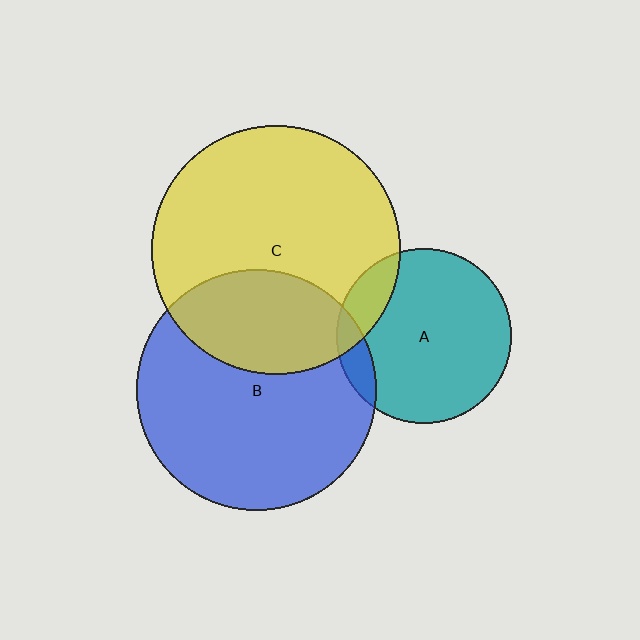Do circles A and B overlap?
Yes.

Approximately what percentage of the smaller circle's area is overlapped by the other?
Approximately 10%.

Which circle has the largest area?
Circle C (yellow).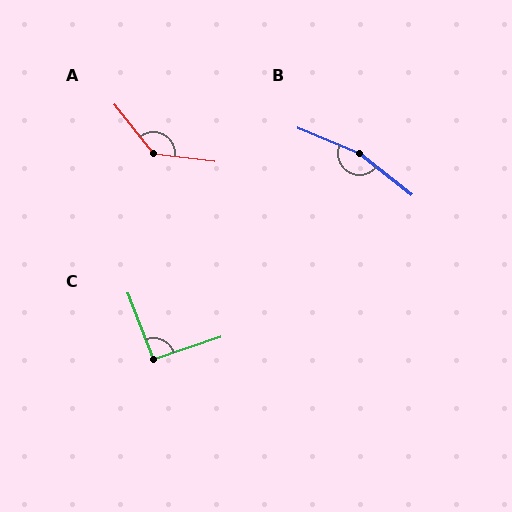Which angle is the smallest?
C, at approximately 93 degrees.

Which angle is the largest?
B, at approximately 165 degrees.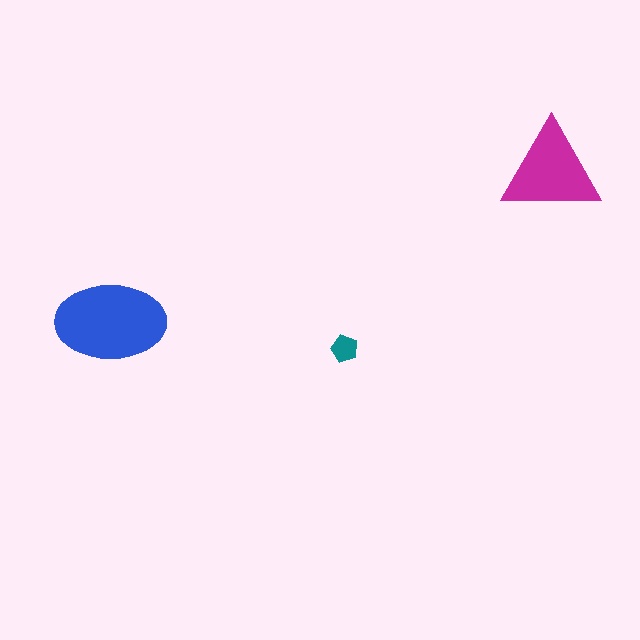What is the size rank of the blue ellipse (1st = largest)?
1st.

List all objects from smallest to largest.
The teal pentagon, the magenta triangle, the blue ellipse.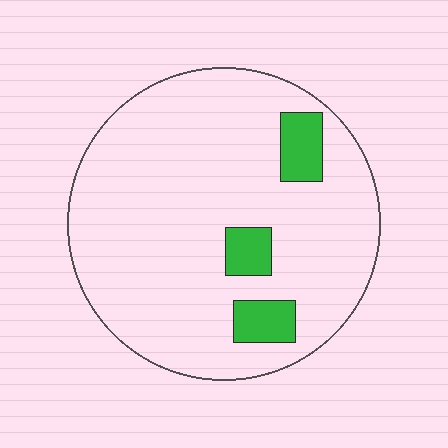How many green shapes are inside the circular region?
3.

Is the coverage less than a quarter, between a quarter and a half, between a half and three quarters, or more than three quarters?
Less than a quarter.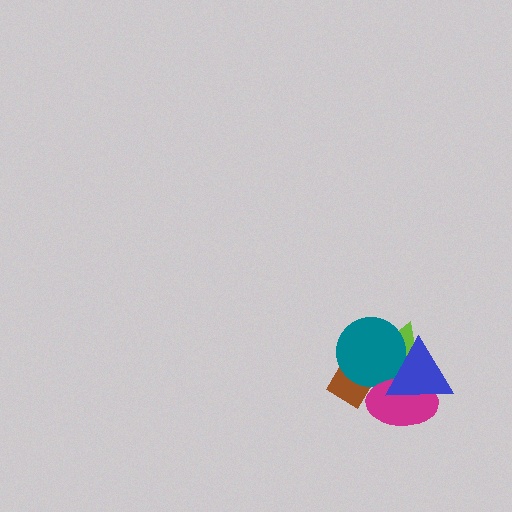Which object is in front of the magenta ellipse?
The blue triangle is in front of the magenta ellipse.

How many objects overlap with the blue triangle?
4 objects overlap with the blue triangle.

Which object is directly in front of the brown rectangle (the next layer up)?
The teal circle is directly in front of the brown rectangle.